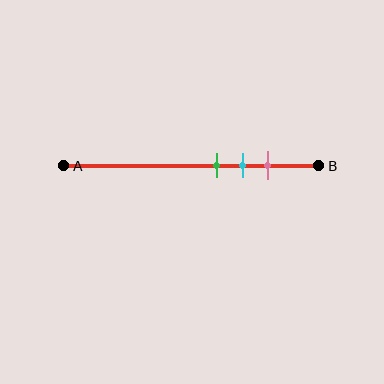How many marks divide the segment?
There are 3 marks dividing the segment.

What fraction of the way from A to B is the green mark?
The green mark is approximately 60% (0.6) of the way from A to B.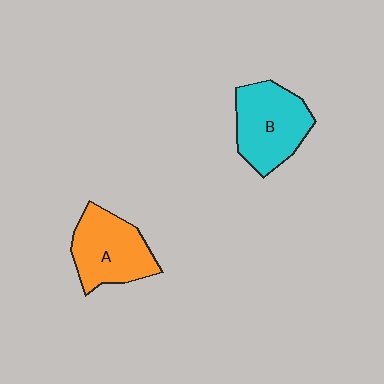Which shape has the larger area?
Shape B (cyan).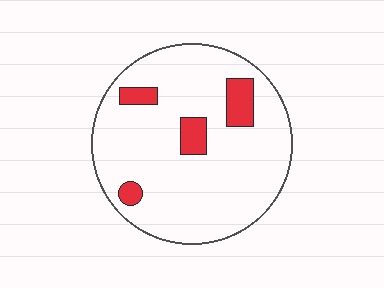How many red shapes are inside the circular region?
4.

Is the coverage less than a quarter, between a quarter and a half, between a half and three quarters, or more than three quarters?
Less than a quarter.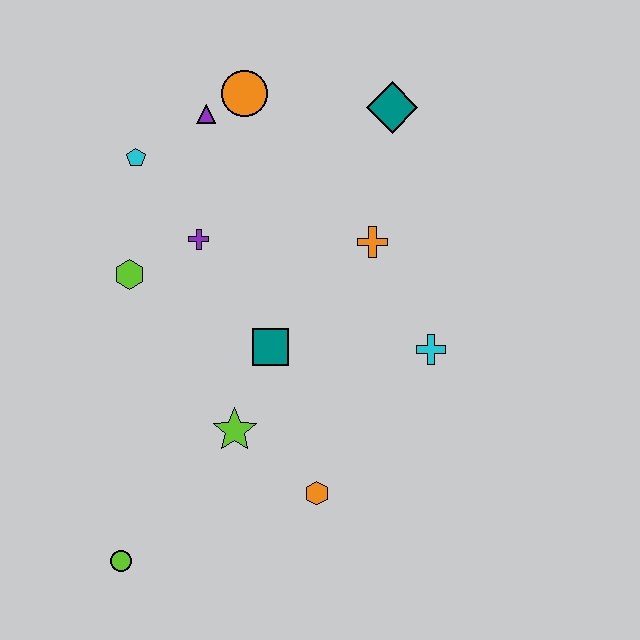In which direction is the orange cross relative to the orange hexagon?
The orange cross is above the orange hexagon.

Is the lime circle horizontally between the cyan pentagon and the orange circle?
No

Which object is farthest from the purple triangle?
The lime circle is farthest from the purple triangle.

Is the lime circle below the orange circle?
Yes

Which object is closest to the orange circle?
The purple triangle is closest to the orange circle.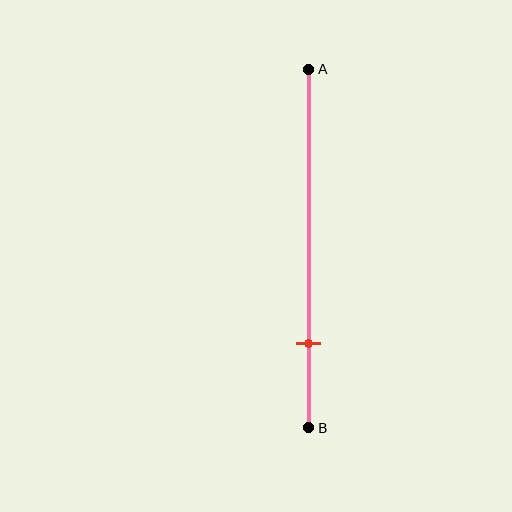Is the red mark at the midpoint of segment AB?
No, the mark is at about 75% from A, not at the 50% midpoint.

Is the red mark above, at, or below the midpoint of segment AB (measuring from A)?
The red mark is below the midpoint of segment AB.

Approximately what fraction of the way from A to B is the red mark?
The red mark is approximately 75% of the way from A to B.